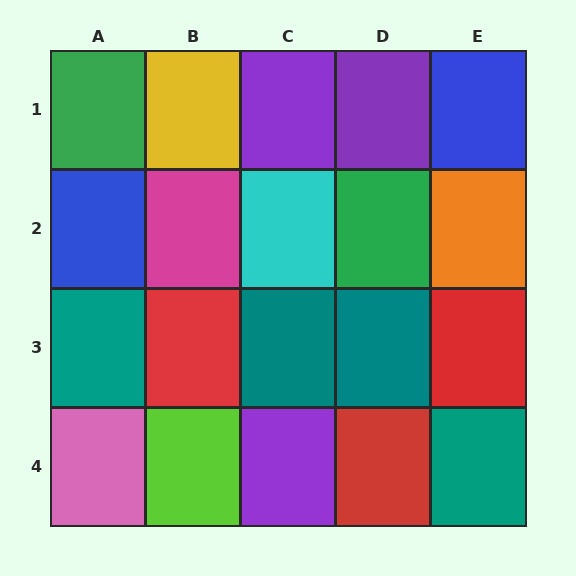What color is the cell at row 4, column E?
Teal.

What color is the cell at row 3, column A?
Teal.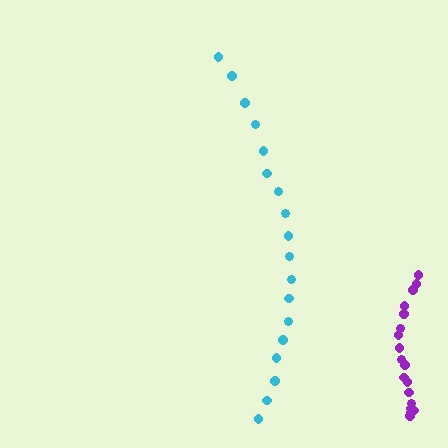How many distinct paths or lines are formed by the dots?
There are 2 distinct paths.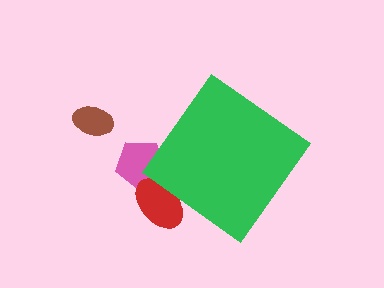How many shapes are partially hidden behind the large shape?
2 shapes are partially hidden.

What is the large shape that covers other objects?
A green diamond.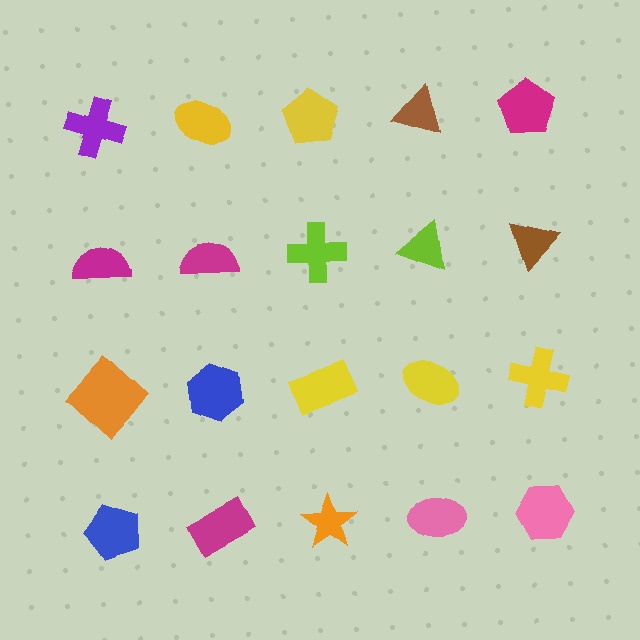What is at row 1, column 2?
A yellow ellipse.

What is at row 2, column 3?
A lime cross.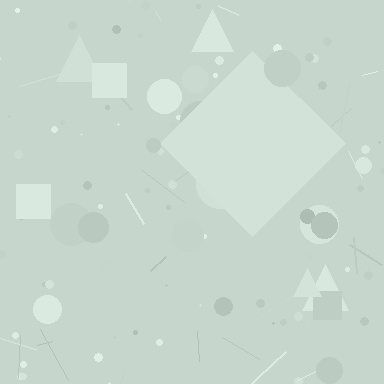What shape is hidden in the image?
A diamond is hidden in the image.